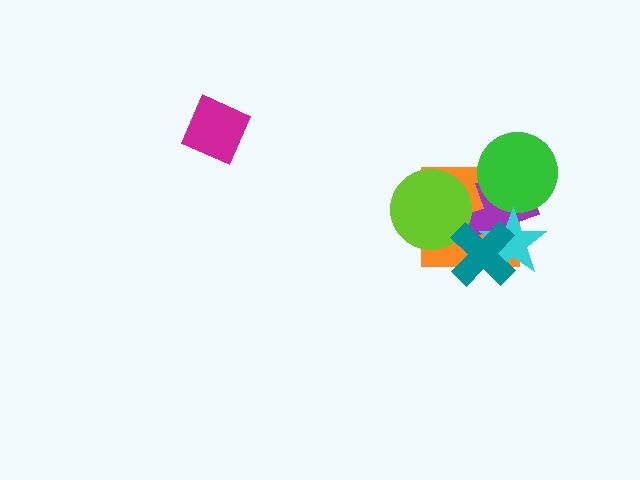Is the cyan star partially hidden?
Yes, it is partially covered by another shape.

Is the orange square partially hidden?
Yes, it is partially covered by another shape.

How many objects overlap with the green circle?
2 objects overlap with the green circle.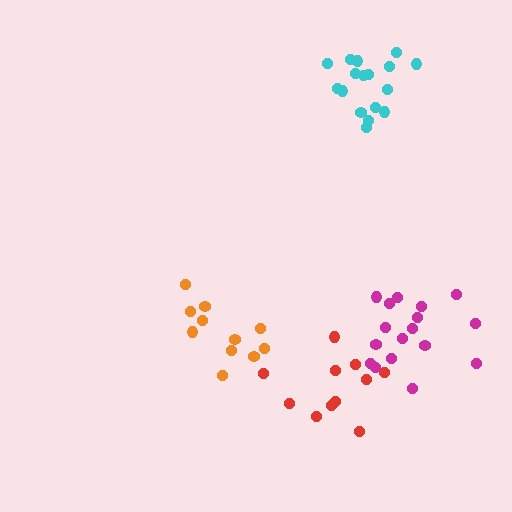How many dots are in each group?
Group 1: 17 dots, Group 2: 11 dots, Group 3: 11 dots, Group 4: 17 dots (56 total).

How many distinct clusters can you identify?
There are 4 distinct clusters.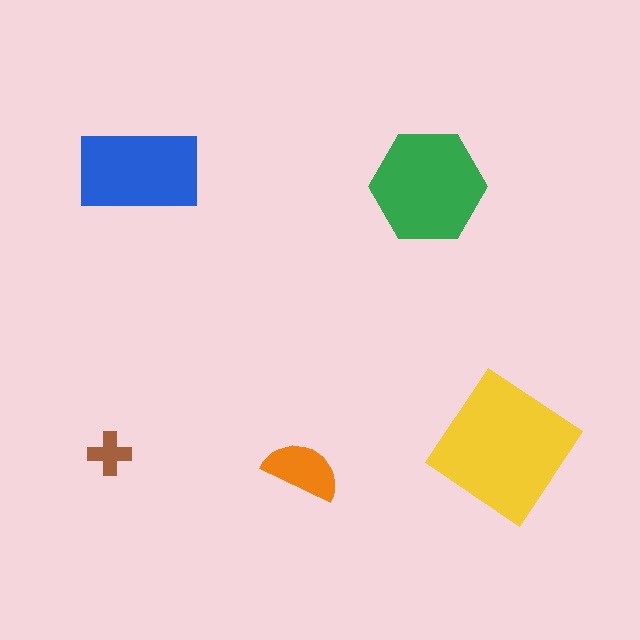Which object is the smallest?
The brown cross.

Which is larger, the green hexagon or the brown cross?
The green hexagon.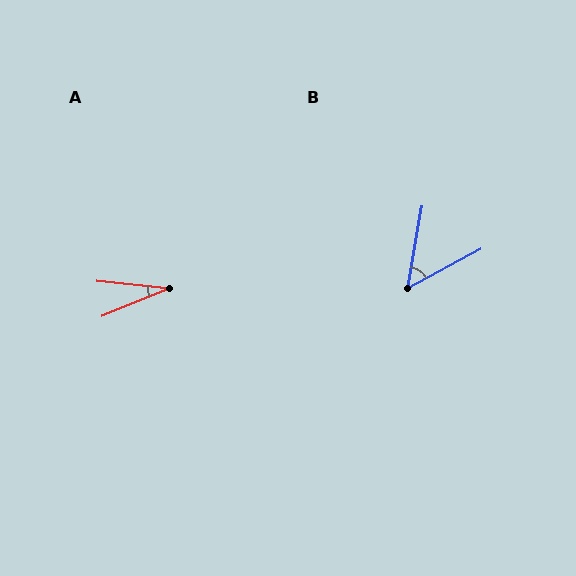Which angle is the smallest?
A, at approximately 27 degrees.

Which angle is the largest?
B, at approximately 52 degrees.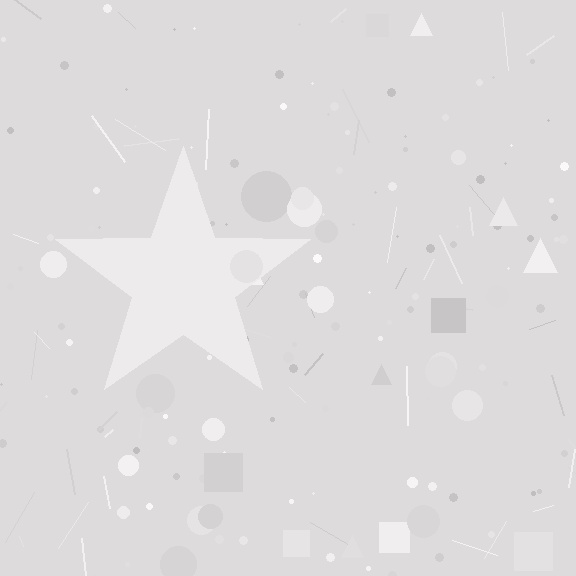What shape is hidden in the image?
A star is hidden in the image.